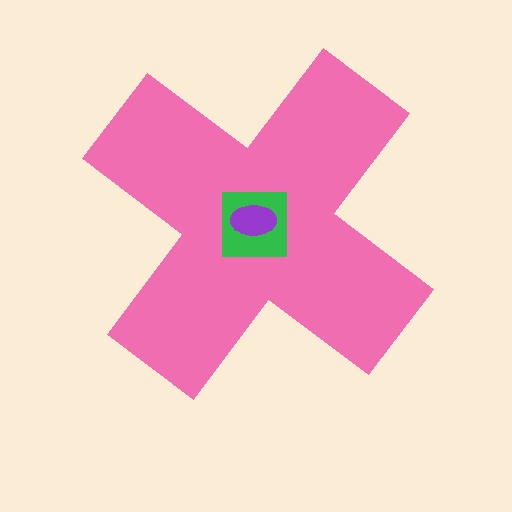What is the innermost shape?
The purple ellipse.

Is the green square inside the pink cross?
Yes.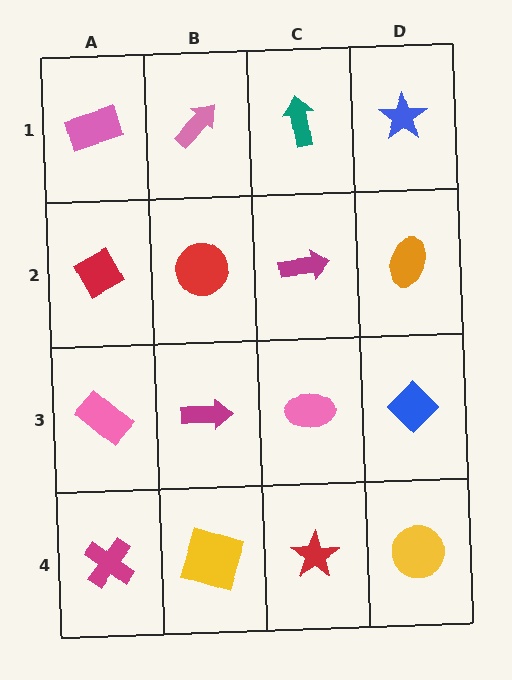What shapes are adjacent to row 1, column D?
An orange ellipse (row 2, column D), a teal arrow (row 1, column C).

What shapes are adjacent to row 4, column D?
A blue diamond (row 3, column D), a red star (row 4, column C).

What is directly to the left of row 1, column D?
A teal arrow.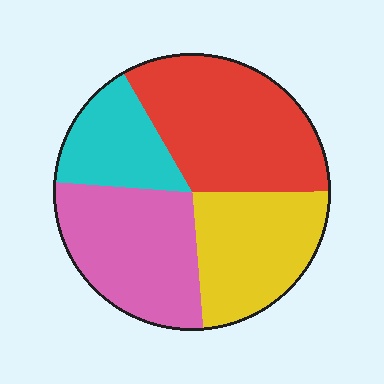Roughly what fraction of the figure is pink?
Pink covers around 25% of the figure.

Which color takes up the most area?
Red, at roughly 35%.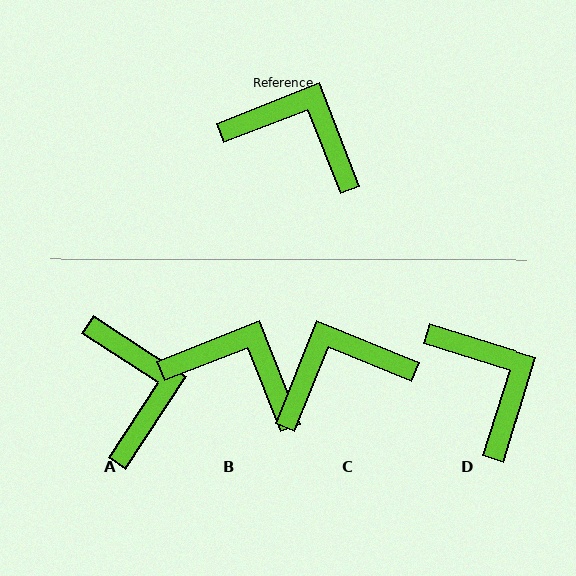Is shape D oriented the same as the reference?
No, it is off by about 39 degrees.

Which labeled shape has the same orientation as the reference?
B.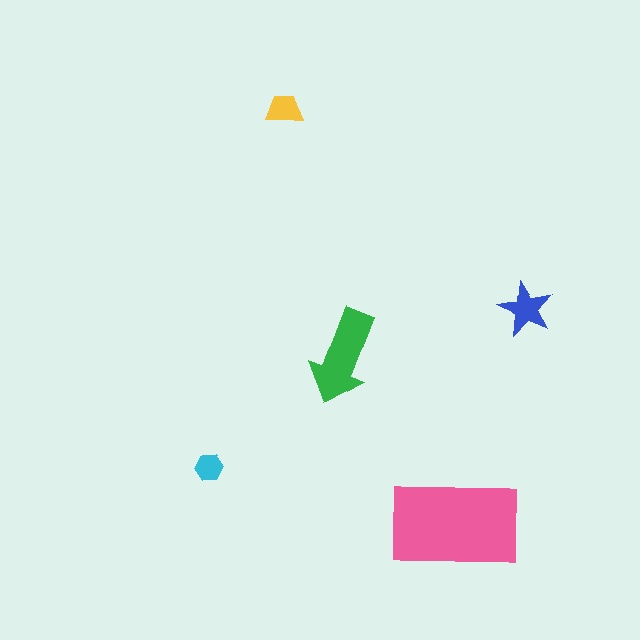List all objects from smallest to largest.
The cyan hexagon, the yellow trapezoid, the blue star, the green arrow, the pink rectangle.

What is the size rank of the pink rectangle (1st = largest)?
1st.